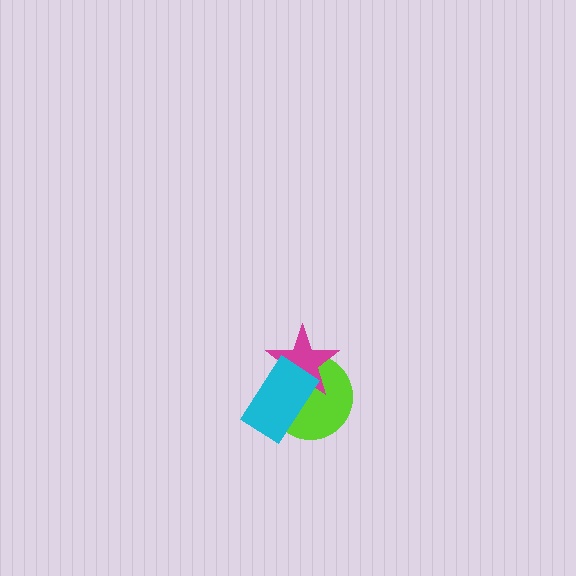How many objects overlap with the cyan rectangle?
2 objects overlap with the cyan rectangle.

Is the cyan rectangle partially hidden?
No, no other shape covers it.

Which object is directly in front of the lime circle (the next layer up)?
The magenta star is directly in front of the lime circle.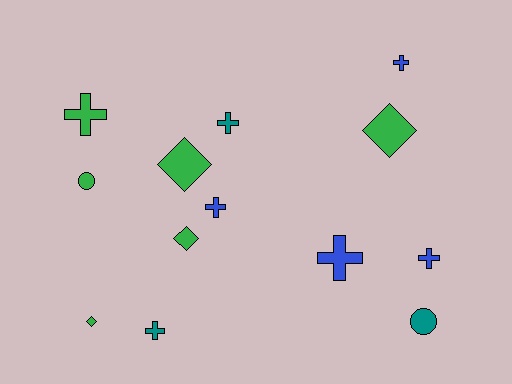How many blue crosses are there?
There are 4 blue crosses.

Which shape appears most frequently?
Cross, with 7 objects.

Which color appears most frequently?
Green, with 6 objects.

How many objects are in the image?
There are 13 objects.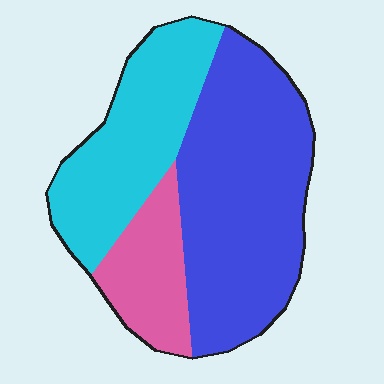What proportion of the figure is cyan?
Cyan takes up about one third (1/3) of the figure.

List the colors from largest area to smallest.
From largest to smallest: blue, cyan, pink.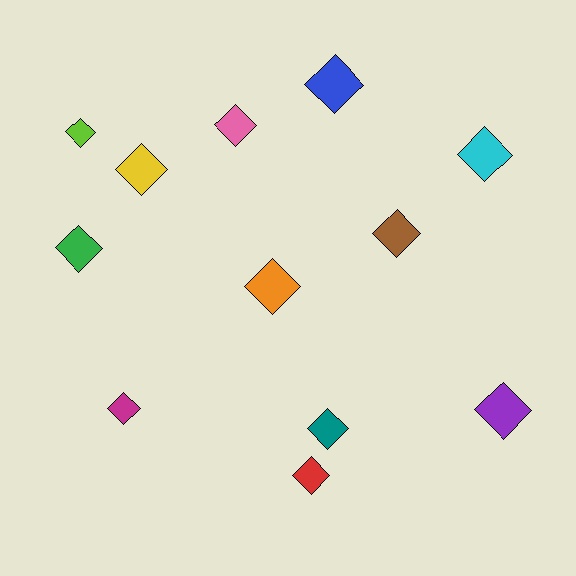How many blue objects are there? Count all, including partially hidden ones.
There is 1 blue object.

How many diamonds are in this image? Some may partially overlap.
There are 12 diamonds.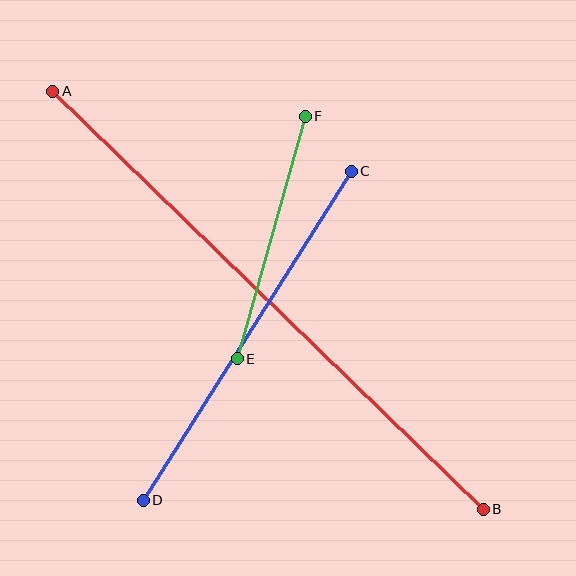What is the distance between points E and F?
The distance is approximately 252 pixels.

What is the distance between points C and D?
The distance is approximately 389 pixels.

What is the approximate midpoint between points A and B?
The midpoint is at approximately (268, 300) pixels.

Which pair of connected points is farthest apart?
Points A and B are farthest apart.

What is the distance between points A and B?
The distance is approximately 600 pixels.